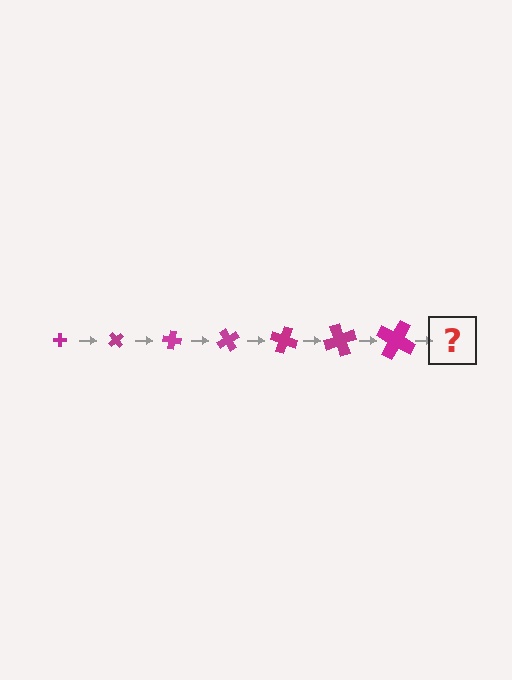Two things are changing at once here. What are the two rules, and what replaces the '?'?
The two rules are that the cross grows larger each step and it rotates 50 degrees each step. The '?' should be a cross, larger than the previous one and rotated 350 degrees from the start.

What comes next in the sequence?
The next element should be a cross, larger than the previous one and rotated 350 degrees from the start.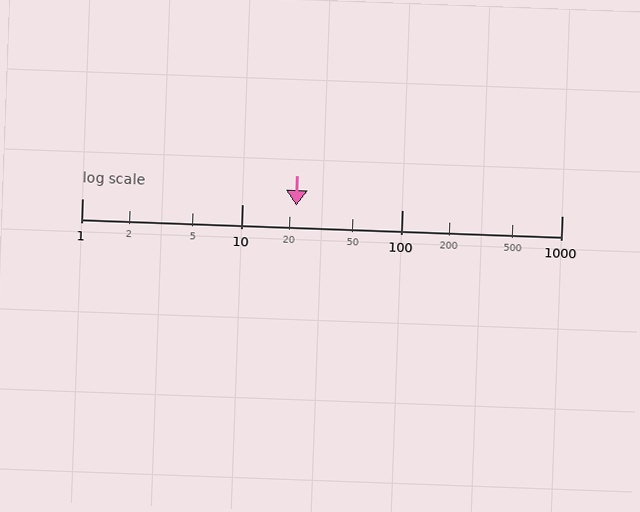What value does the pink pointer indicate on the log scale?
The pointer indicates approximately 22.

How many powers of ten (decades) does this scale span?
The scale spans 3 decades, from 1 to 1000.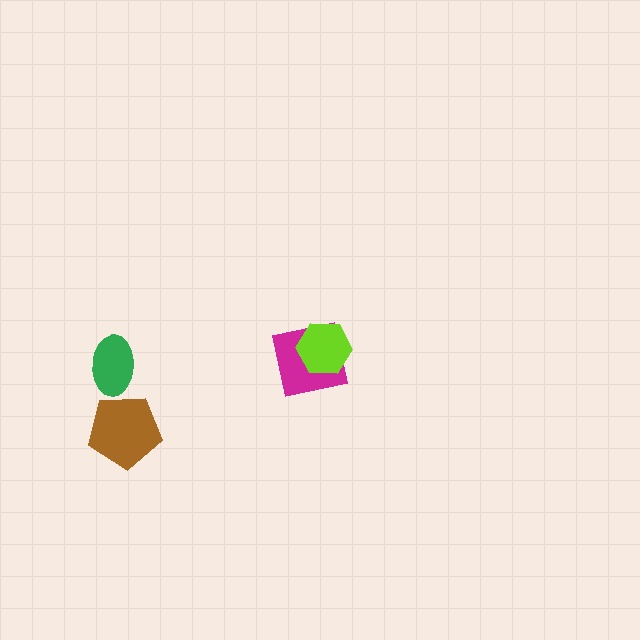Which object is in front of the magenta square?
The lime hexagon is in front of the magenta square.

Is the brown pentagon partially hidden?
No, no other shape covers it.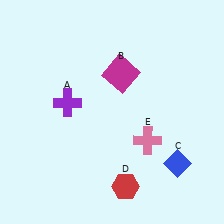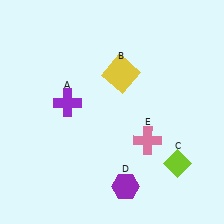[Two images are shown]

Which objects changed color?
B changed from magenta to yellow. C changed from blue to lime. D changed from red to purple.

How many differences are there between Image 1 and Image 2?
There are 3 differences between the two images.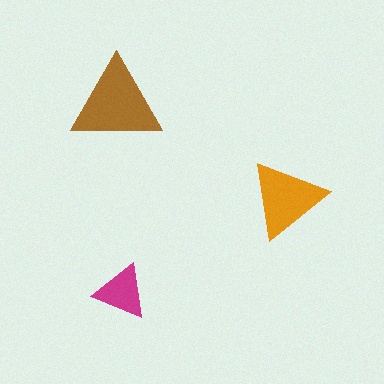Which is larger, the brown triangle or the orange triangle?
The brown one.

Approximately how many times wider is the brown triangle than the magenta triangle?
About 1.5 times wider.